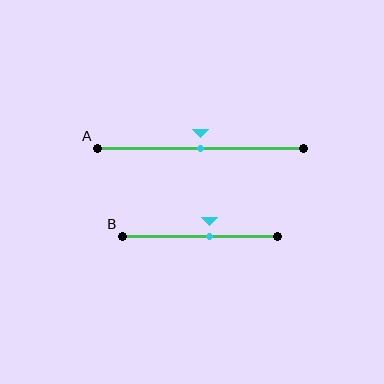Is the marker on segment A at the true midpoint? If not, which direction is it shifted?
Yes, the marker on segment A is at the true midpoint.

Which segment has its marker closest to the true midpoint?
Segment A has its marker closest to the true midpoint.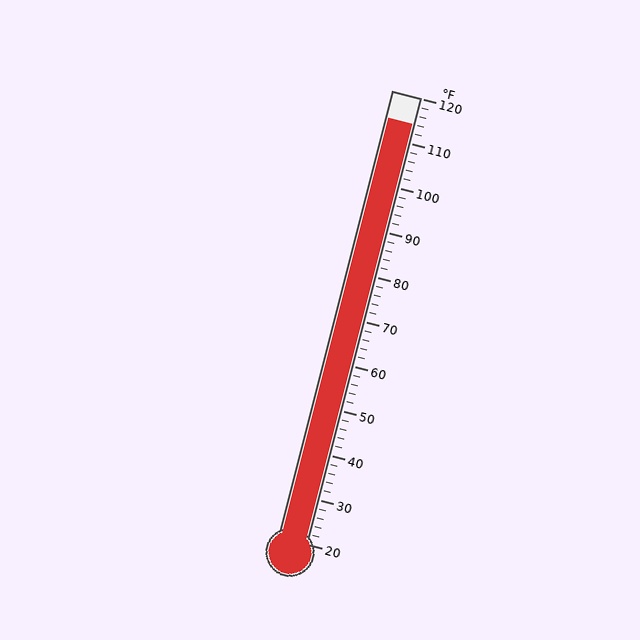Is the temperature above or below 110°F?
The temperature is above 110°F.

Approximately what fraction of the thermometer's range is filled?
The thermometer is filled to approximately 95% of its range.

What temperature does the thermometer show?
The thermometer shows approximately 114°F.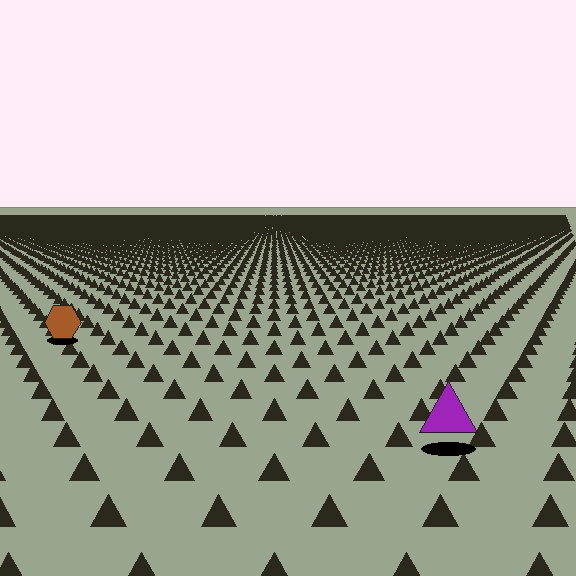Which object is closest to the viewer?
The purple triangle is closest. The texture marks near it are larger and more spread out.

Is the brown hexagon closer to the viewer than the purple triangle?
No. The purple triangle is closer — you can tell from the texture gradient: the ground texture is coarser near it.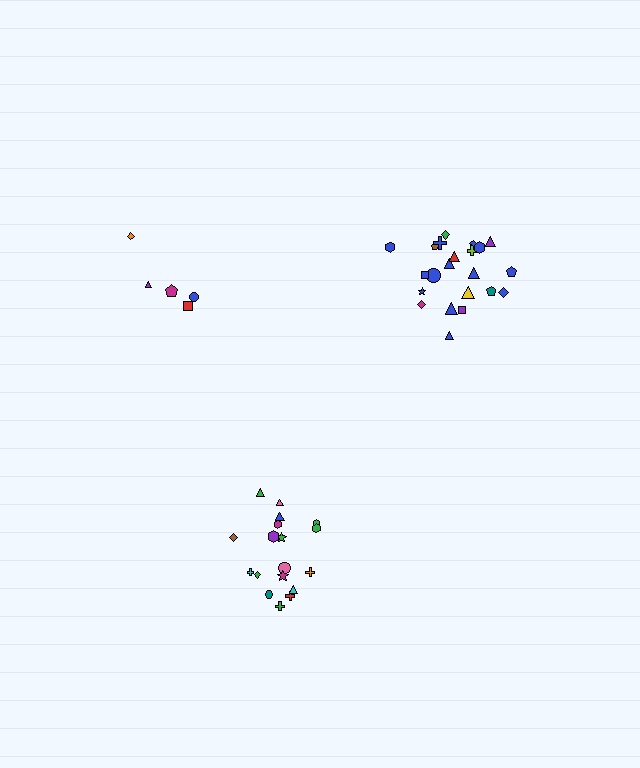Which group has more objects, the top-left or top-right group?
The top-right group.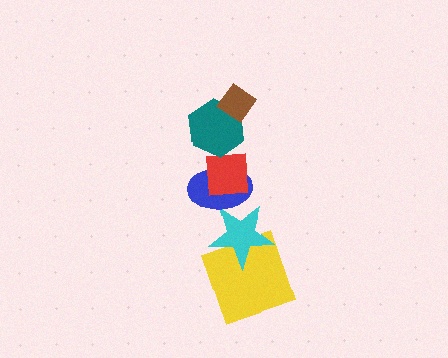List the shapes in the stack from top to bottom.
From top to bottom: the brown diamond, the teal hexagon, the red square, the blue ellipse, the cyan star, the yellow square.